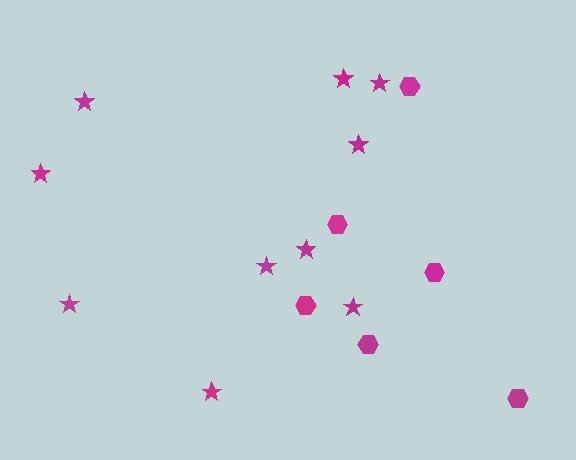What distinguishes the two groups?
There are 2 groups: one group of hexagons (6) and one group of stars (10).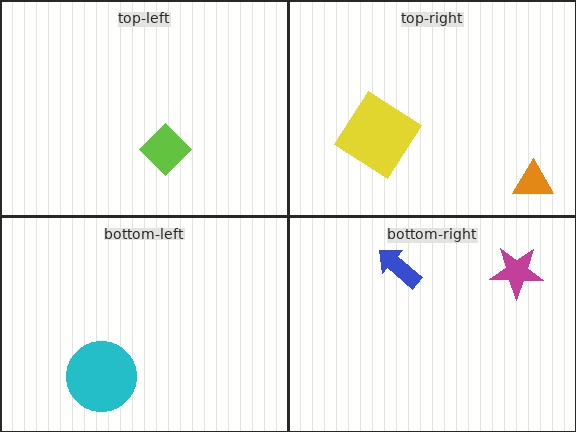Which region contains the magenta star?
The bottom-right region.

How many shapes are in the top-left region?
1.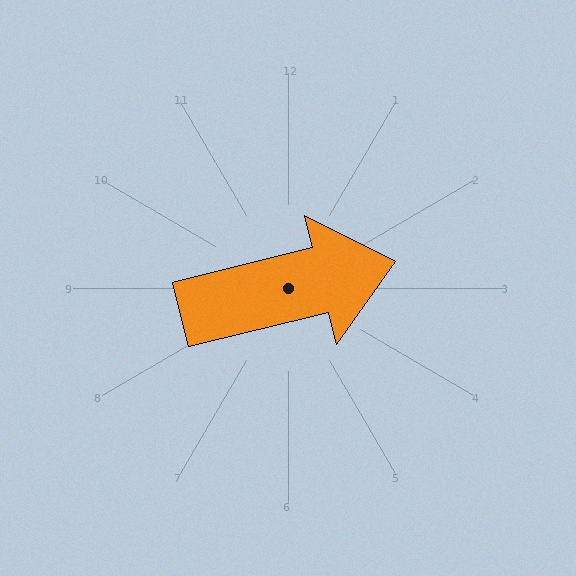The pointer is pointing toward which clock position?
Roughly 3 o'clock.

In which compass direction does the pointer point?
East.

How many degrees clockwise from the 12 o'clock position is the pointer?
Approximately 76 degrees.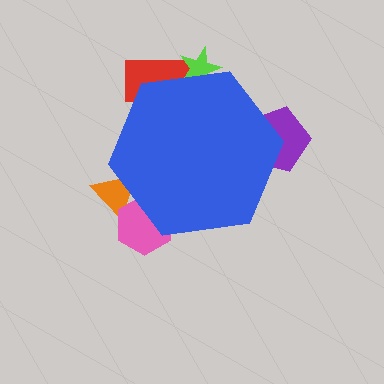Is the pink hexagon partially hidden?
Yes, the pink hexagon is partially hidden behind the blue hexagon.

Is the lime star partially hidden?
Yes, the lime star is partially hidden behind the blue hexagon.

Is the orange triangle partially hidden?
Yes, the orange triangle is partially hidden behind the blue hexagon.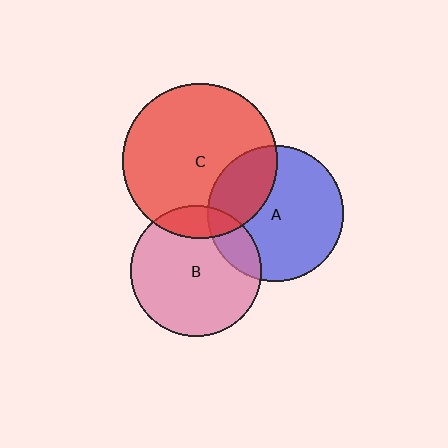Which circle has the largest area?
Circle C (red).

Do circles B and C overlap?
Yes.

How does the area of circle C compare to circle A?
Approximately 1.3 times.